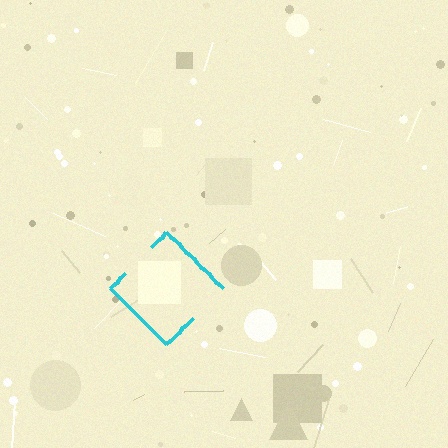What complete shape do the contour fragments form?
The contour fragments form a diamond.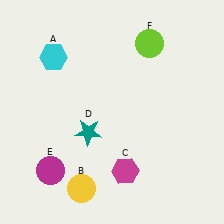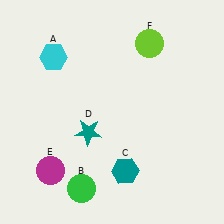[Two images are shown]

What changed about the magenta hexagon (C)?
In Image 1, C is magenta. In Image 2, it changed to teal.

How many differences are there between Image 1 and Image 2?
There are 2 differences between the two images.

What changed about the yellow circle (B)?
In Image 1, B is yellow. In Image 2, it changed to green.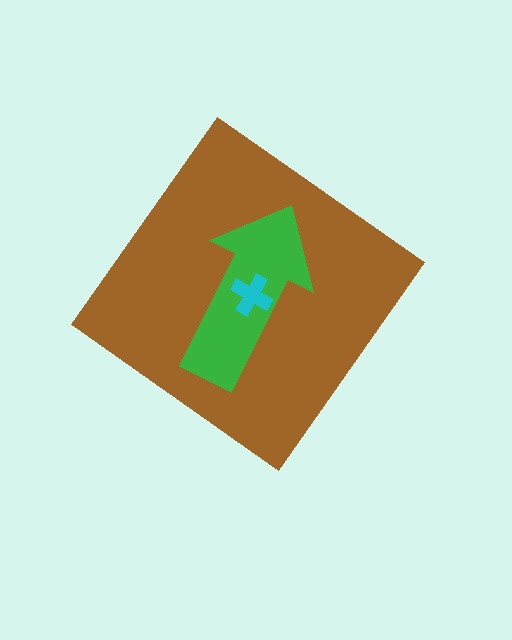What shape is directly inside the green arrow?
The cyan cross.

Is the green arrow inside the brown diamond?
Yes.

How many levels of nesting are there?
3.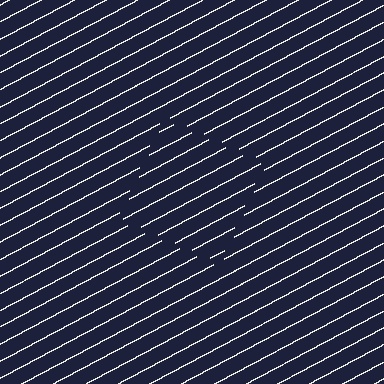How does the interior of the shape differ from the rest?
The interior of the shape contains the same grating, shifted by half a period — the contour is defined by the phase discontinuity where line-ends from the inner and outer gratings abut.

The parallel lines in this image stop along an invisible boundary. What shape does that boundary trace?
An illusory square. The interior of the shape contains the same grating, shifted by half a period — the contour is defined by the phase discontinuity where line-ends from the inner and outer gratings abut.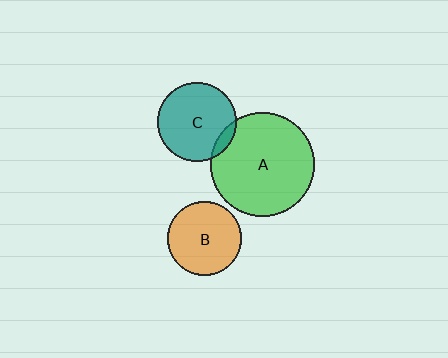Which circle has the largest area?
Circle A (green).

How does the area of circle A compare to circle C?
Approximately 1.7 times.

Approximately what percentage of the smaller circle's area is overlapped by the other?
Approximately 10%.